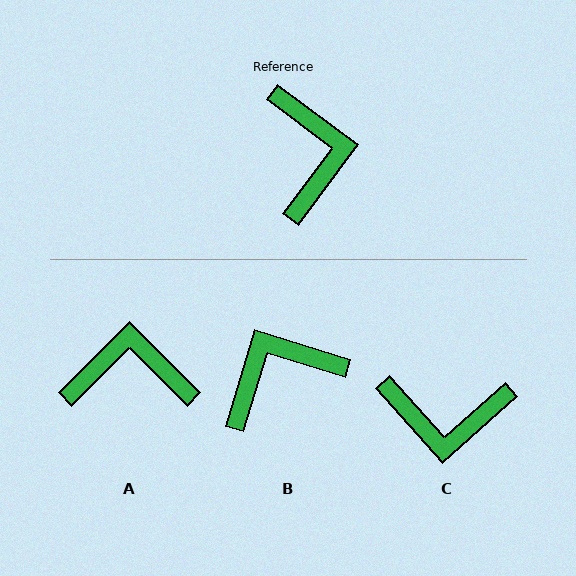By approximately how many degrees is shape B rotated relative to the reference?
Approximately 110 degrees counter-clockwise.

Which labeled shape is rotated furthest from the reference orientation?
B, about 110 degrees away.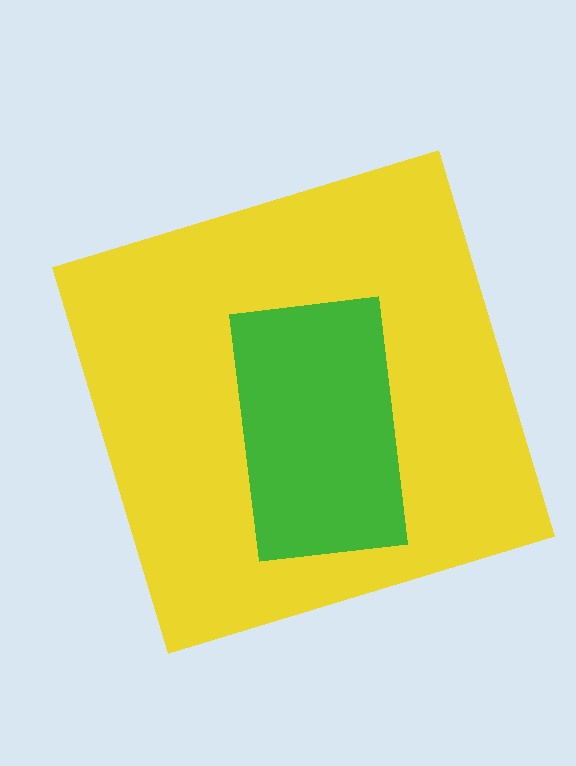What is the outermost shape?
The yellow square.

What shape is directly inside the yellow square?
The green rectangle.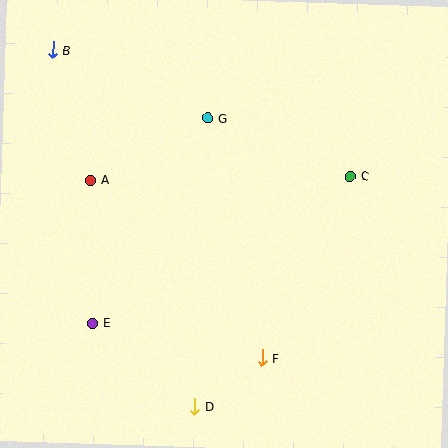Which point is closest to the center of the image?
Point G at (208, 118) is closest to the center.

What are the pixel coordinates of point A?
Point A is at (91, 180).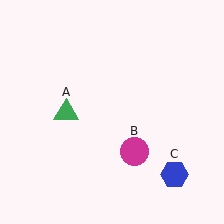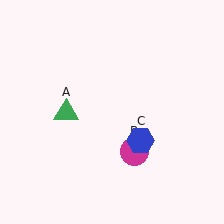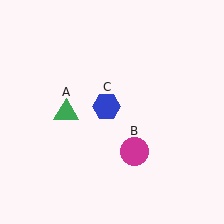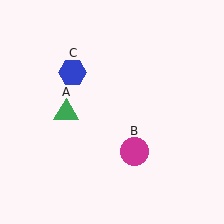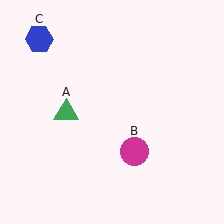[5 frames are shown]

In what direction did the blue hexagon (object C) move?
The blue hexagon (object C) moved up and to the left.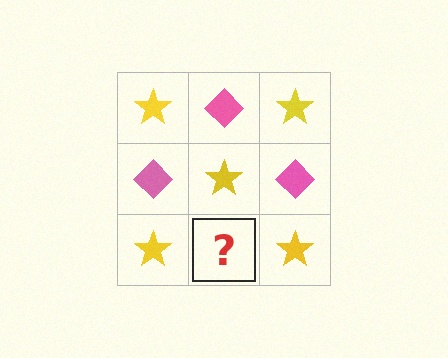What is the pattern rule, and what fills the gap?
The rule is that it alternates yellow star and pink diamond in a checkerboard pattern. The gap should be filled with a pink diamond.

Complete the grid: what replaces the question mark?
The question mark should be replaced with a pink diamond.